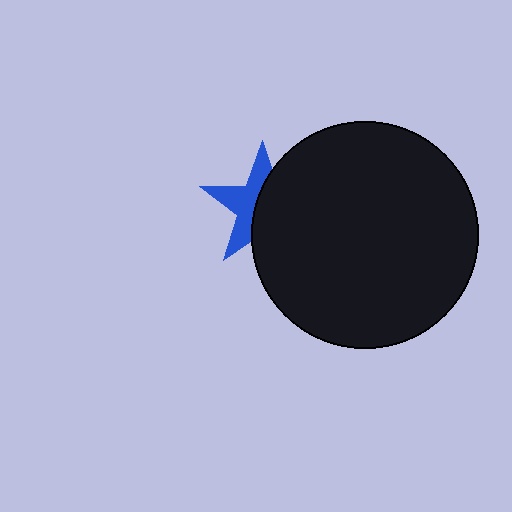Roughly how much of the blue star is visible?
About half of it is visible (roughly 47%).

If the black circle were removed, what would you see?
You would see the complete blue star.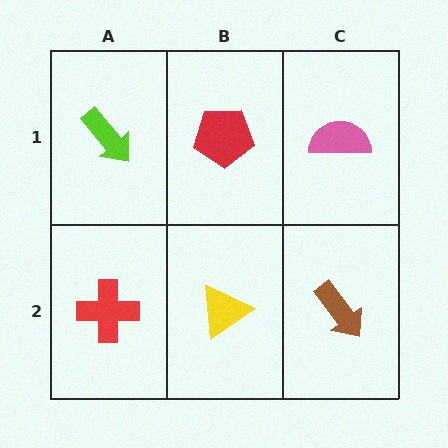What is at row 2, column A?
A red cross.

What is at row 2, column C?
A brown arrow.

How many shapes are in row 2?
3 shapes.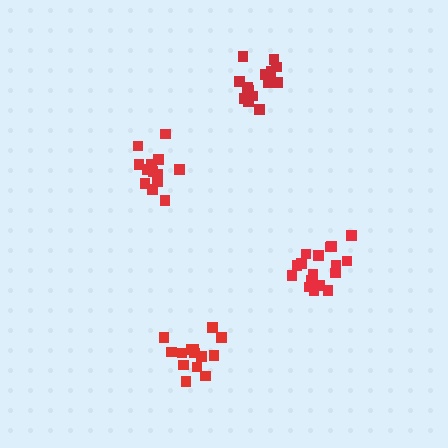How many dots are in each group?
Group 1: 18 dots, Group 2: 14 dots, Group 3: 14 dots, Group 4: 15 dots (61 total).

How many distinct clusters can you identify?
There are 4 distinct clusters.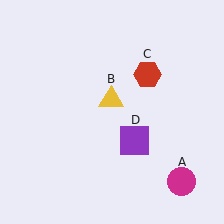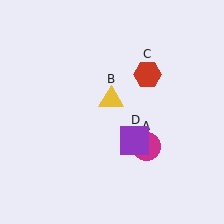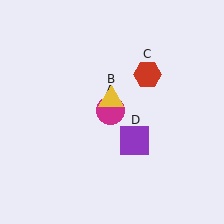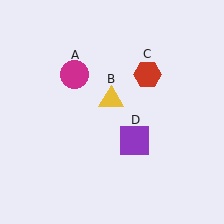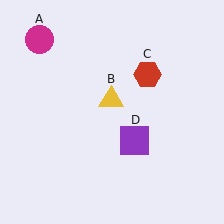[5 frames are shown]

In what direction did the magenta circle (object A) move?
The magenta circle (object A) moved up and to the left.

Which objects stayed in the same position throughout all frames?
Yellow triangle (object B) and red hexagon (object C) and purple square (object D) remained stationary.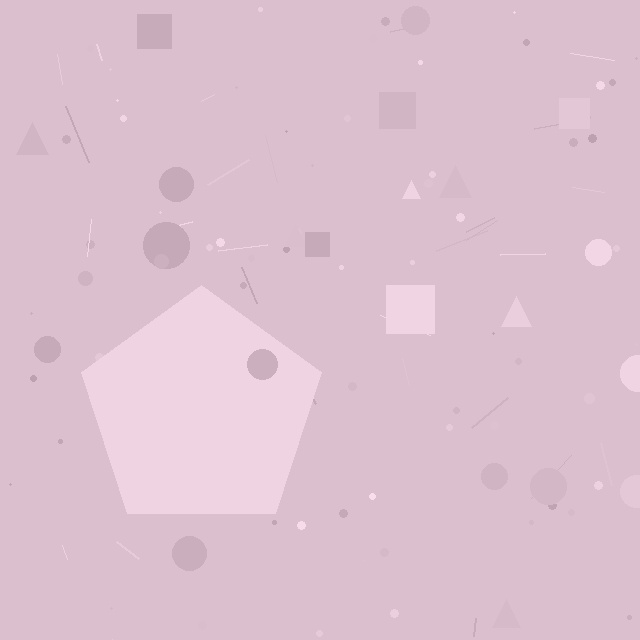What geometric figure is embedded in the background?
A pentagon is embedded in the background.